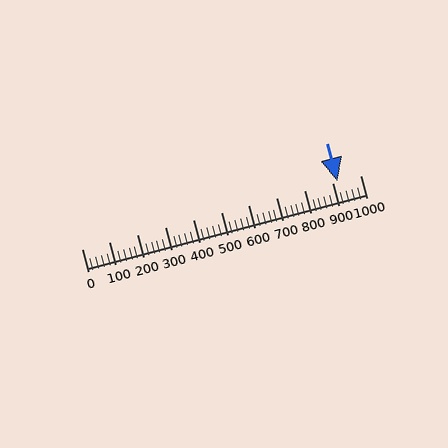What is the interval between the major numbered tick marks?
The major tick marks are spaced 100 units apart.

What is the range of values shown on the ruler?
The ruler shows values from 0 to 1000.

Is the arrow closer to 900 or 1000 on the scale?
The arrow is closer to 900.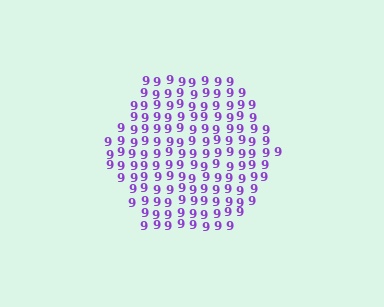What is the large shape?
The large shape is a hexagon.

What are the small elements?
The small elements are digit 9's.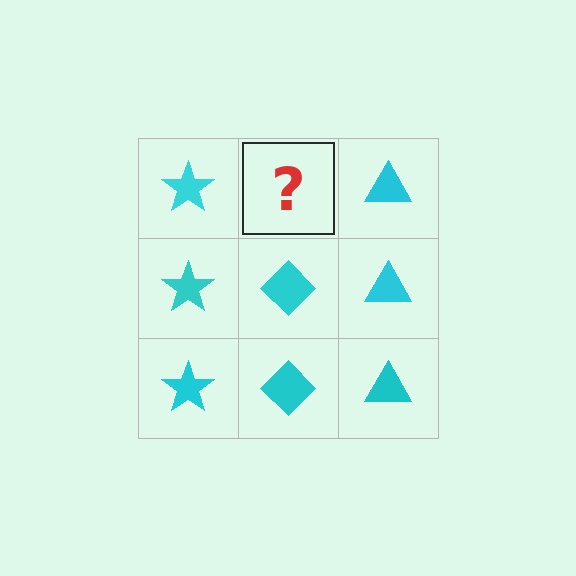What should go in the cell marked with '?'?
The missing cell should contain a cyan diamond.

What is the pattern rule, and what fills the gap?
The rule is that each column has a consistent shape. The gap should be filled with a cyan diamond.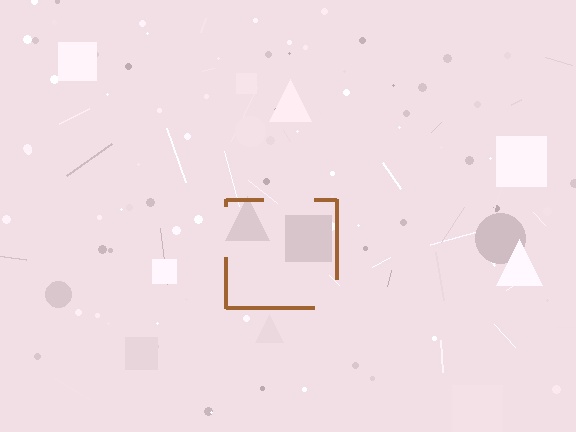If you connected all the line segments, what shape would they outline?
They would outline a square.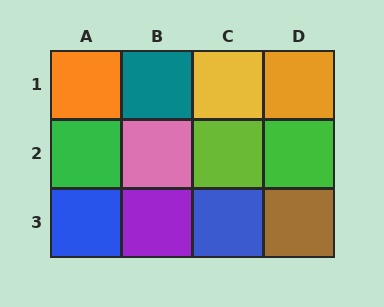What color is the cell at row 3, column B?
Purple.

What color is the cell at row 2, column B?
Pink.